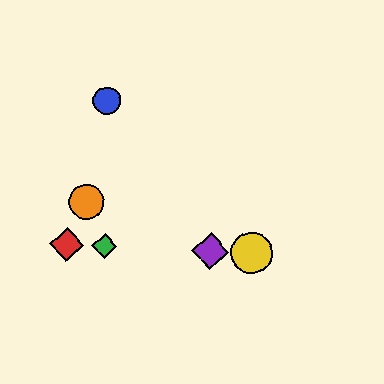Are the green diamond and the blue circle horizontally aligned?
No, the green diamond is at y≈246 and the blue circle is at y≈101.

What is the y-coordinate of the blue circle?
The blue circle is at y≈101.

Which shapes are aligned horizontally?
The red diamond, the green diamond, the yellow circle, the purple diamond are aligned horizontally.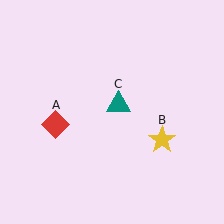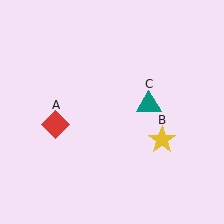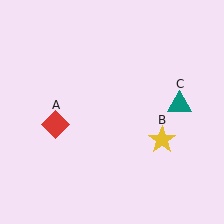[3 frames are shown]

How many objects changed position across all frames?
1 object changed position: teal triangle (object C).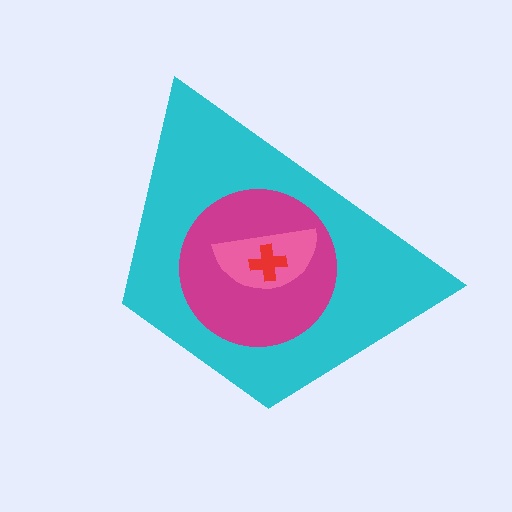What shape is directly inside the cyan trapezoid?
The magenta circle.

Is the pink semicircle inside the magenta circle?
Yes.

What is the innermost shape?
The red cross.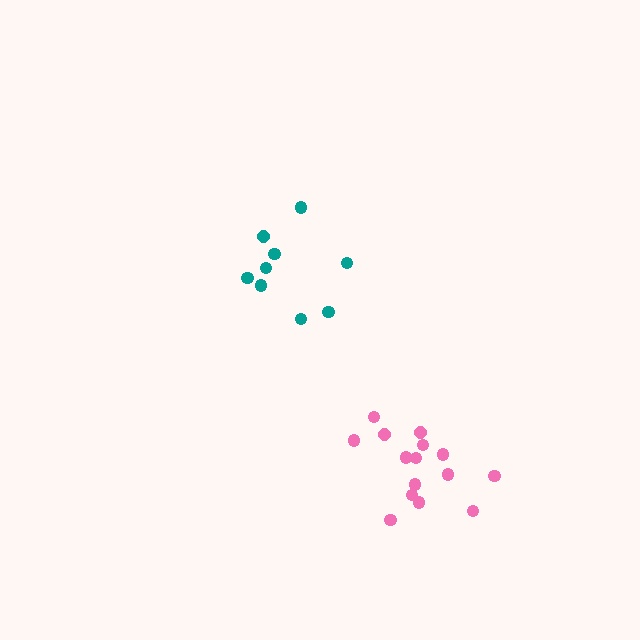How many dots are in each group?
Group 1: 15 dots, Group 2: 9 dots (24 total).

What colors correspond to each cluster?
The clusters are colored: pink, teal.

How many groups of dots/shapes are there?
There are 2 groups.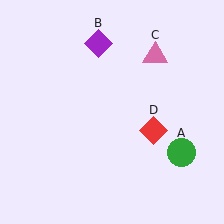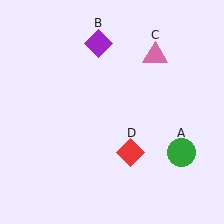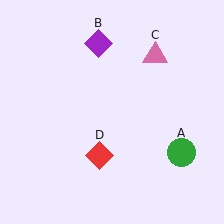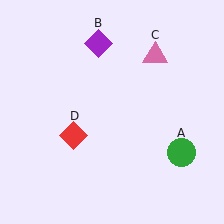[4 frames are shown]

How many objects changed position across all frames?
1 object changed position: red diamond (object D).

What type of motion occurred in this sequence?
The red diamond (object D) rotated clockwise around the center of the scene.